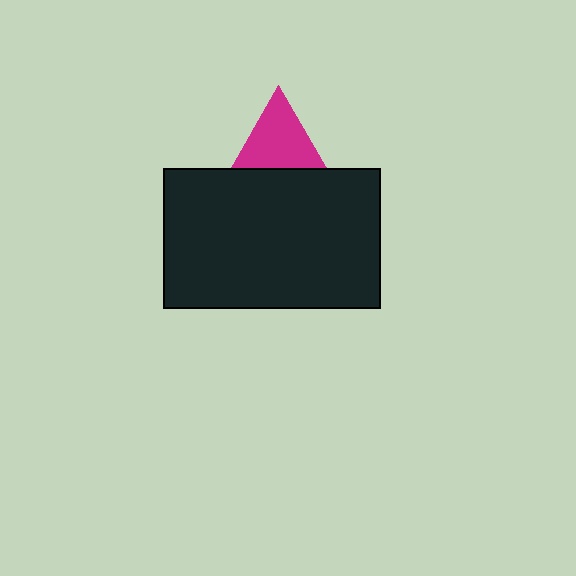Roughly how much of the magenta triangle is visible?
Most of it is visible (roughly 68%).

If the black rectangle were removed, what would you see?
You would see the complete magenta triangle.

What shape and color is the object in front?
The object in front is a black rectangle.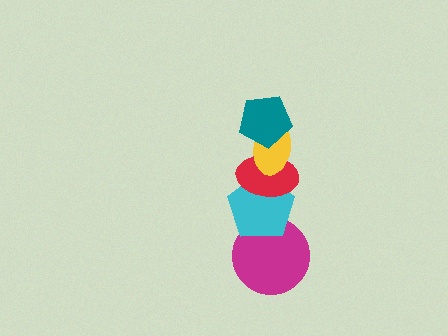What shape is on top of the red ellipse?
The yellow ellipse is on top of the red ellipse.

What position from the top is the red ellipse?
The red ellipse is 3rd from the top.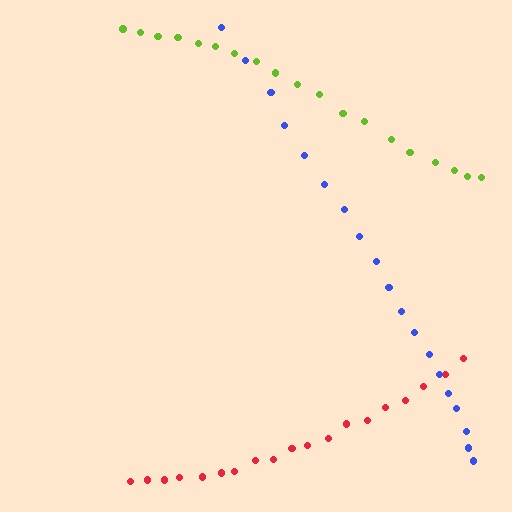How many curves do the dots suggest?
There are 3 distinct paths.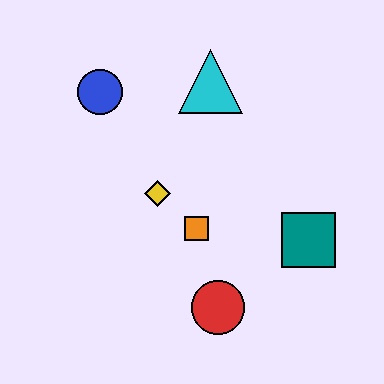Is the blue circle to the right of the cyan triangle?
No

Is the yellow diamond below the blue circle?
Yes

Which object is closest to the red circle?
The orange square is closest to the red circle.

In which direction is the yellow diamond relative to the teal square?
The yellow diamond is to the left of the teal square.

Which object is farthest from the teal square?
The blue circle is farthest from the teal square.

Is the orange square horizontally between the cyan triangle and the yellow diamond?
Yes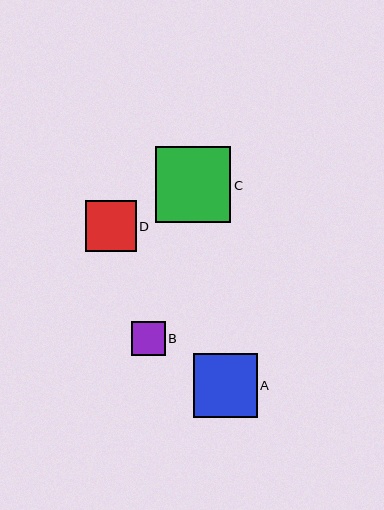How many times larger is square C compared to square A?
Square C is approximately 1.2 times the size of square A.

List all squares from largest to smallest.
From largest to smallest: C, A, D, B.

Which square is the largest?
Square C is the largest with a size of approximately 76 pixels.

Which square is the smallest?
Square B is the smallest with a size of approximately 34 pixels.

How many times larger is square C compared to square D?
Square C is approximately 1.5 times the size of square D.